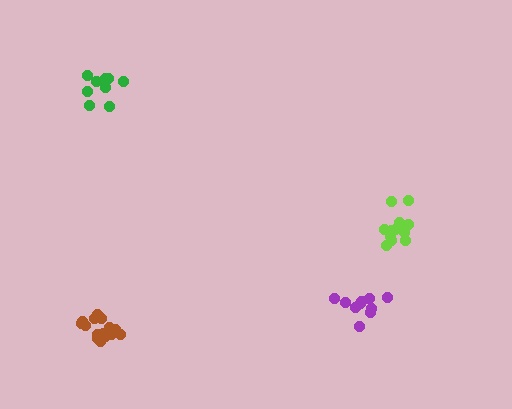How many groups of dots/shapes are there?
There are 4 groups.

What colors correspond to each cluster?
The clusters are colored: green, brown, lime, purple.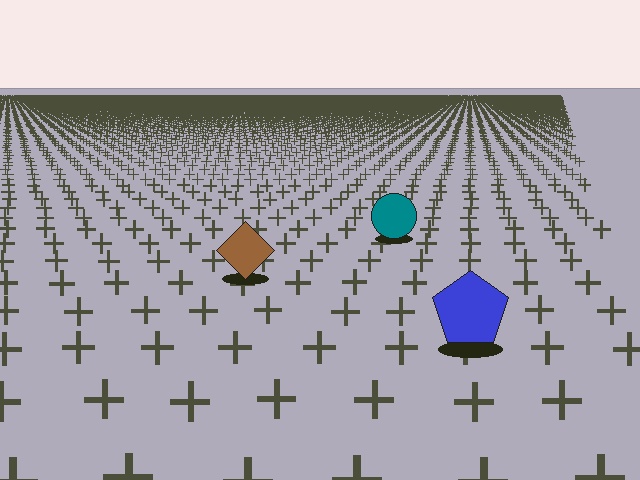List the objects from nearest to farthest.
From nearest to farthest: the blue pentagon, the brown diamond, the teal circle.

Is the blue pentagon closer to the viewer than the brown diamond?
Yes. The blue pentagon is closer — you can tell from the texture gradient: the ground texture is coarser near it.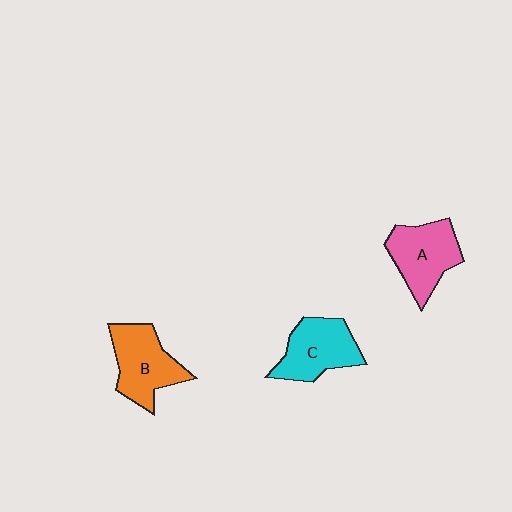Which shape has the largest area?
Shape B (orange).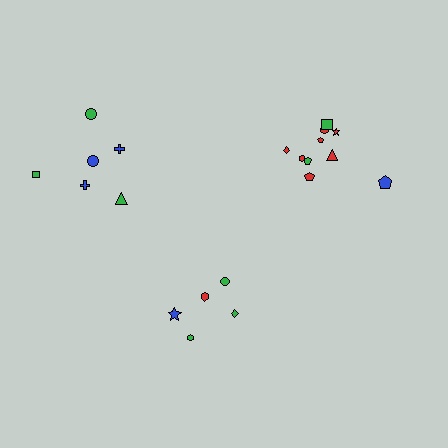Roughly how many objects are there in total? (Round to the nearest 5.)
Roughly 20 objects in total.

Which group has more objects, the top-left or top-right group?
The top-right group.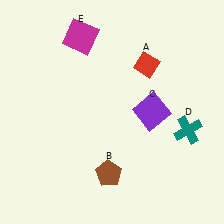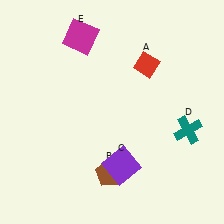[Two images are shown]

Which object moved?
The purple square (C) moved down.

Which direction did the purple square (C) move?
The purple square (C) moved down.